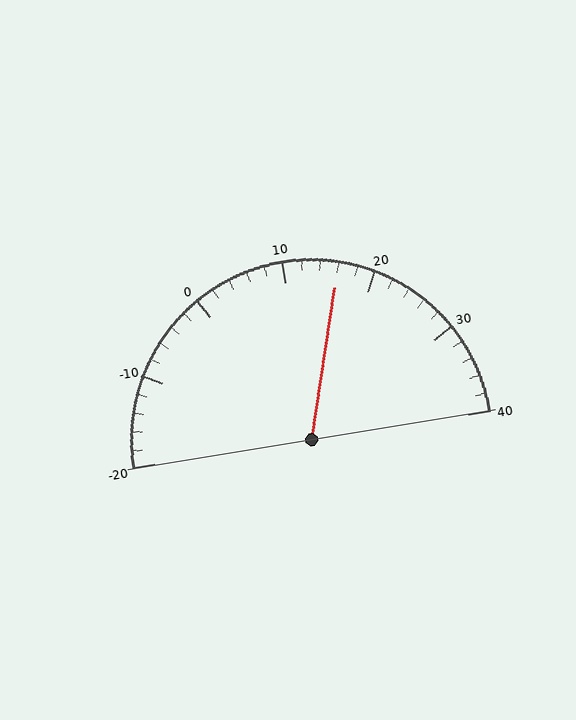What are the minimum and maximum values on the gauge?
The gauge ranges from -20 to 40.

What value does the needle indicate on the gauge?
The needle indicates approximately 16.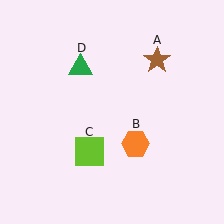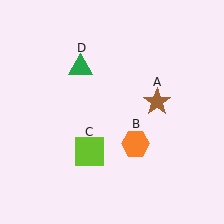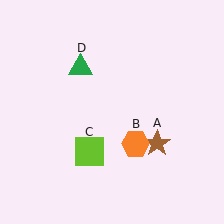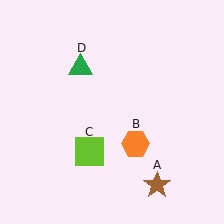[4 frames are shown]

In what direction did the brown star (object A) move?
The brown star (object A) moved down.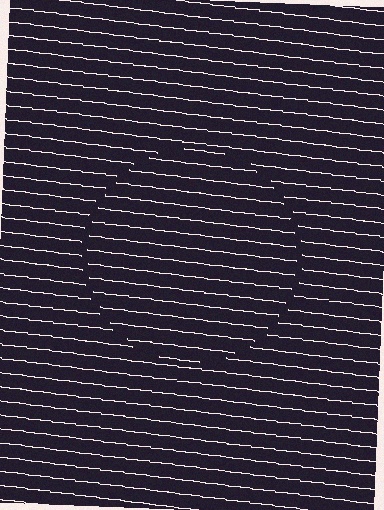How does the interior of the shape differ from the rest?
The interior of the shape contains the same grating, shifted by half a period — the contour is defined by the phase discontinuity where line-ends from the inner and outer gratings abut.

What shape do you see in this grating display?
An illusory circle. The interior of the shape contains the same grating, shifted by half a period — the contour is defined by the phase discontinuity where line-ends from the inner and outer gratings abut.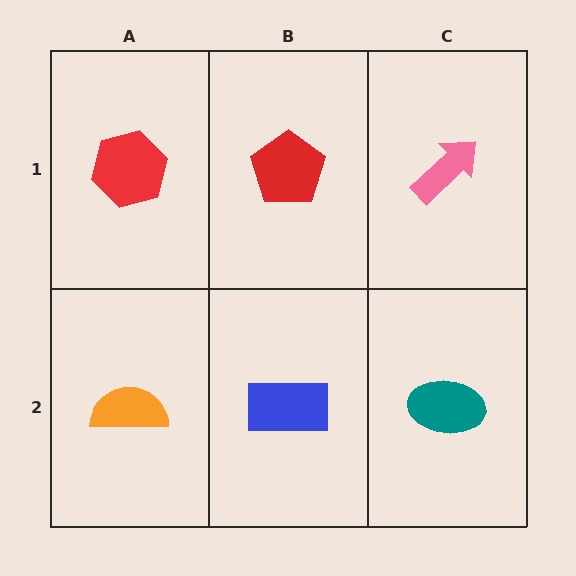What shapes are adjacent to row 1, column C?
A teal ellipse (row 2, column C), a red pentagon (row 1, column B).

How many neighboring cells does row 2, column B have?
3.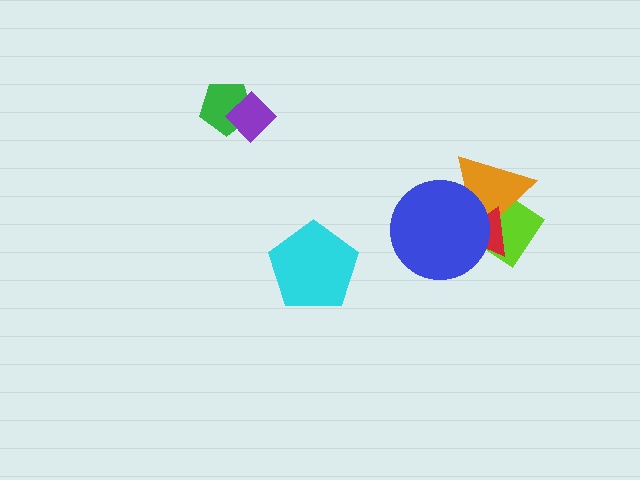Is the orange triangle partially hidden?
Yes, it is partially covered by another shape.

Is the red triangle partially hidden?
Yes, it is partially covered by another shape.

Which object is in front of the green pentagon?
The purple diamond is in front of the green pentagon.